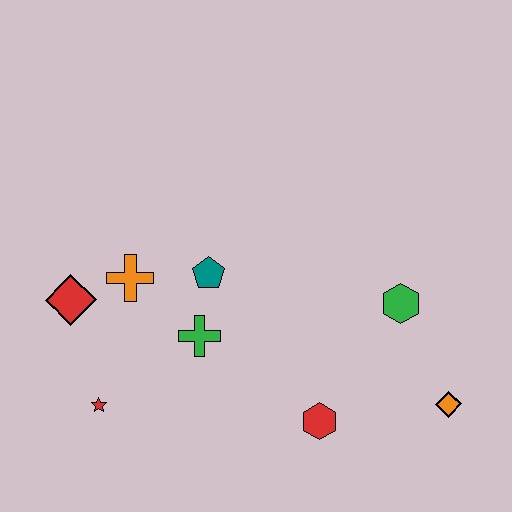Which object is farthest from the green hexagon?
The red diamond is farthest from the green hexagon.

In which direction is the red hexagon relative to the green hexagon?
The red hexagon is below the green hexagon.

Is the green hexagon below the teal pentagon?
Yes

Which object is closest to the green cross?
The teal pentagon is closest to the green cross.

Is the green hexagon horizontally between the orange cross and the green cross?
No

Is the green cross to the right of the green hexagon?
No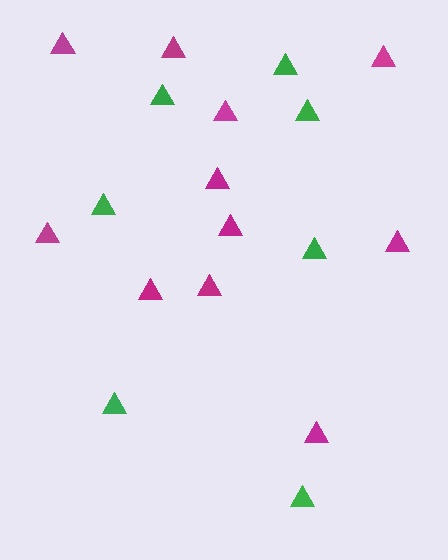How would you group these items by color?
There are 2 groups: one group of green triangles (7) and one group of magenta triangles (11).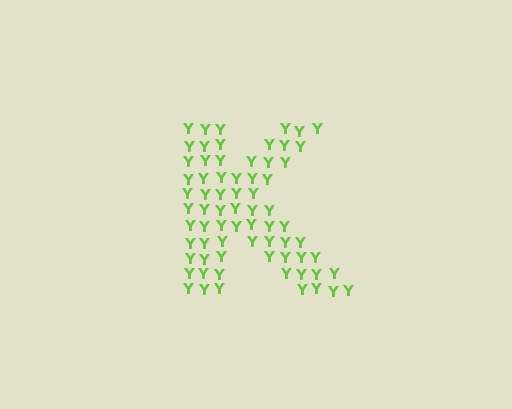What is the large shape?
The large shape is the letter K.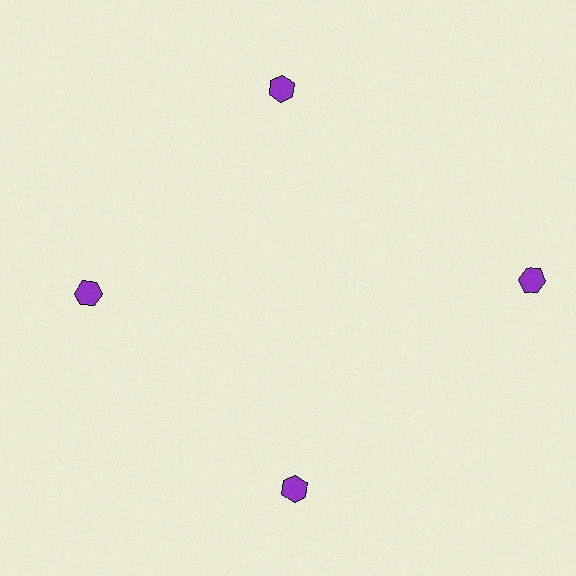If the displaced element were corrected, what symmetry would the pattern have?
It would have 4-fold rotational symmetry — the pattern would map onto itself every 90 degrees.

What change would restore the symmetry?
The symmetry would be restored by moving it inward, back onto the ring so that all 4 hexagons sit at equal angles and equal distance from the center.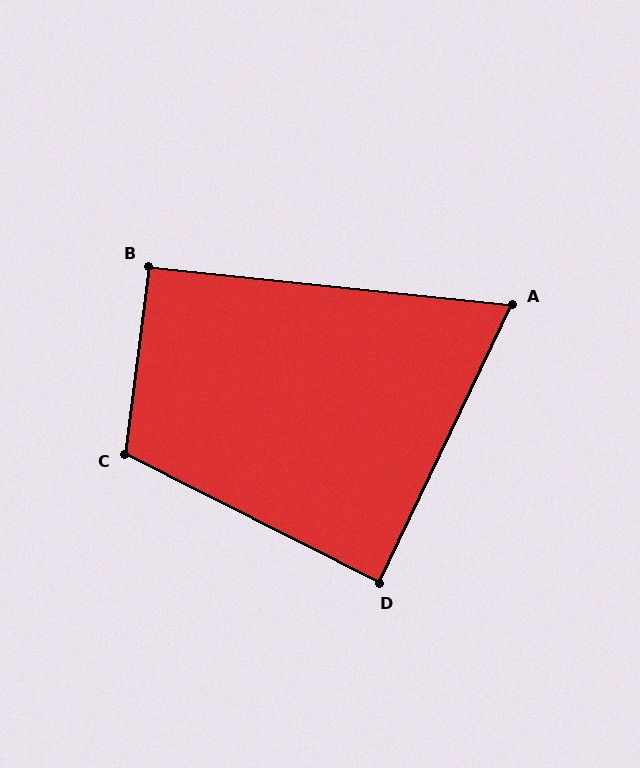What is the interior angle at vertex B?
Approximately 91 degrees (approximately right).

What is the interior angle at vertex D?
Approximately 89 degrees (approximately right).